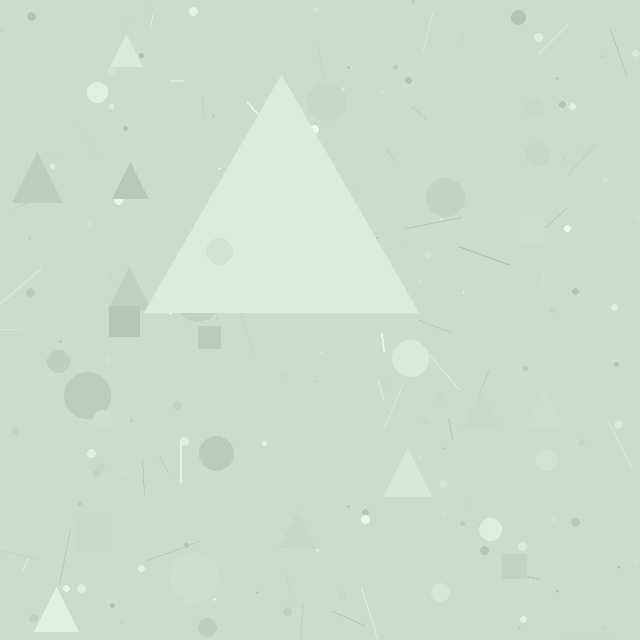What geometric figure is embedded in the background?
A triangle is embedded in the background.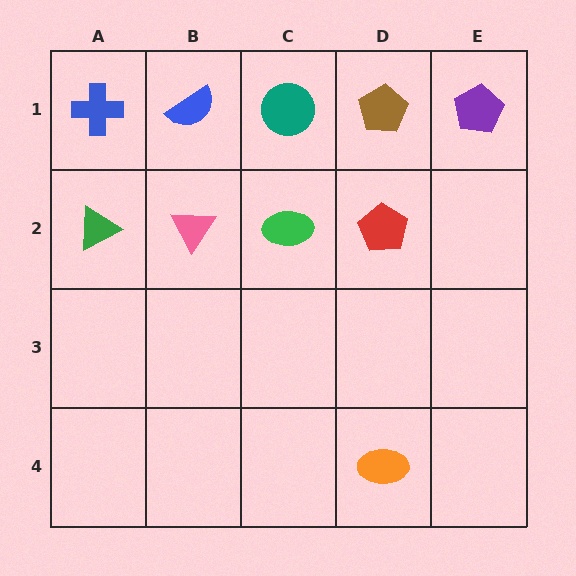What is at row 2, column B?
A pink triangle.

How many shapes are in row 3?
0 shapes.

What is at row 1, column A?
A blue cross.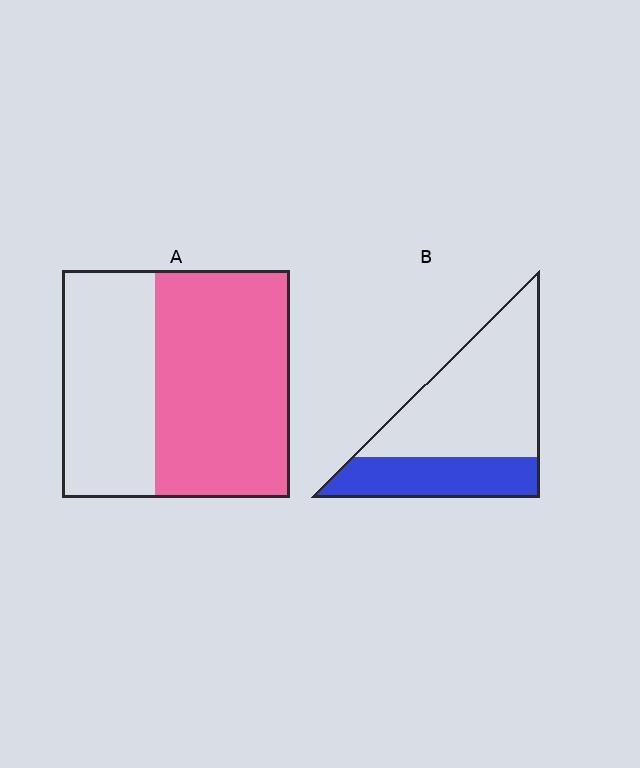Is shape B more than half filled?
No.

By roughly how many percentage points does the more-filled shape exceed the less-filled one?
By roughly 25 percentage points (A over B).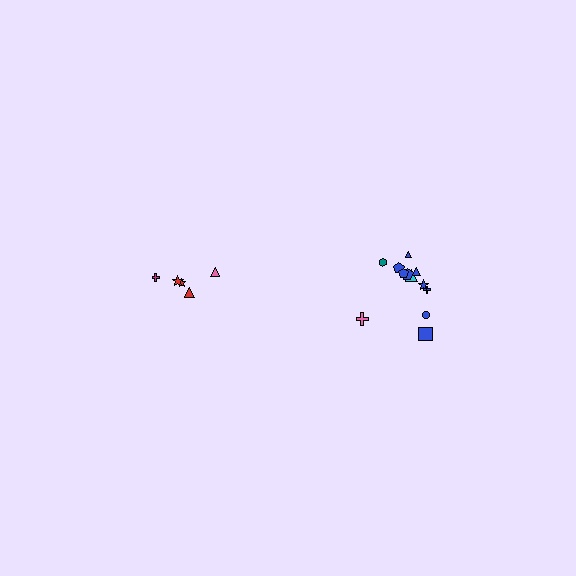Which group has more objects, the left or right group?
The right group.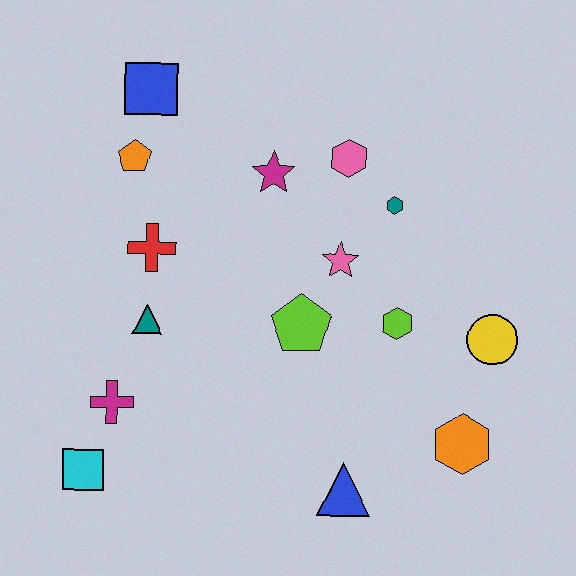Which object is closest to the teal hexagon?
The pink hexagon is closest to the teal hexagon.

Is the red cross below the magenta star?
Yes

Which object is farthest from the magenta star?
The cyan square is farthest from the magenta star.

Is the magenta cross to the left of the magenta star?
Yes